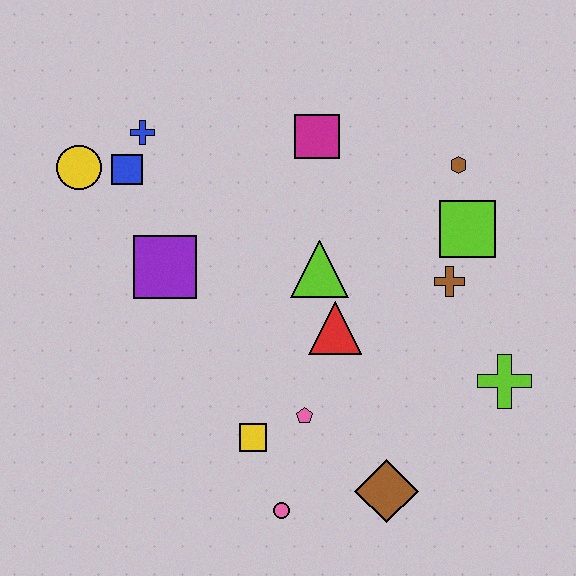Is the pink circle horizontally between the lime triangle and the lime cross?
No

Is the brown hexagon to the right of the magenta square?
Yes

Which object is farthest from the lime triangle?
The yellow circle is farthest from the lime triangle.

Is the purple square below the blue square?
Yes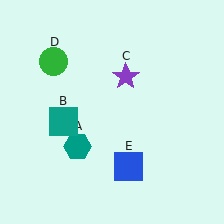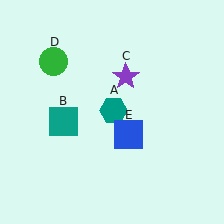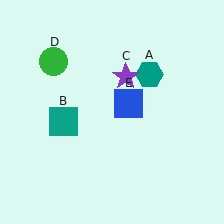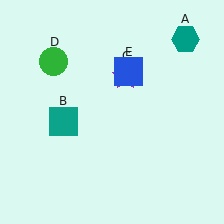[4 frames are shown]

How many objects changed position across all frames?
2 objects changed position: teal hexagon (object A), blue square (object E).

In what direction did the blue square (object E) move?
The blue square (object E) moved up.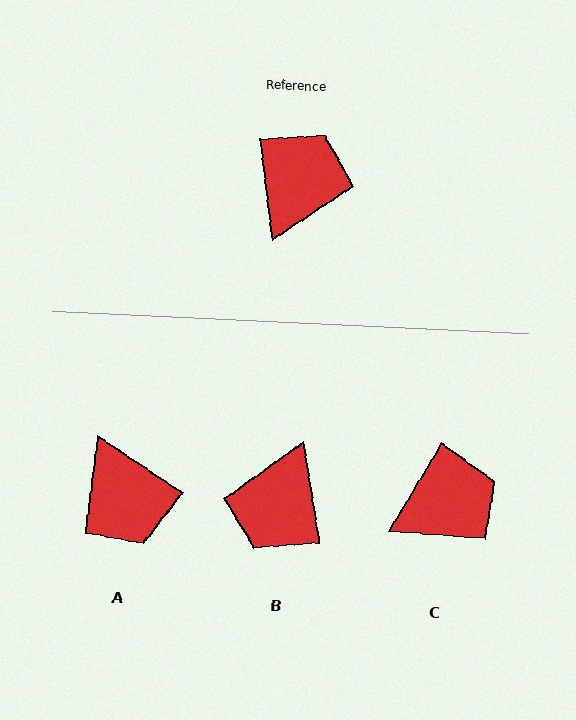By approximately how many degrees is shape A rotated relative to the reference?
Approximately 131 degrees clockwise.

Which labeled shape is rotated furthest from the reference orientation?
B, about 178 degrees away.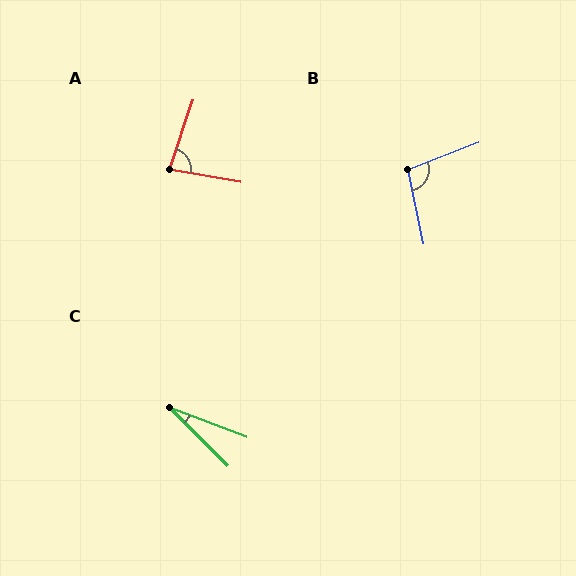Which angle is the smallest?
C, at approximately 24 degrees.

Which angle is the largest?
B, at approximately 99 degrees.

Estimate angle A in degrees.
Approximately 81 degrees.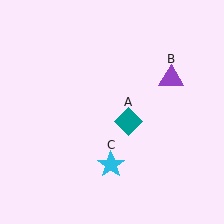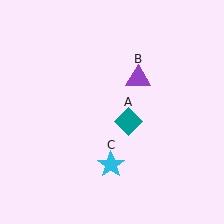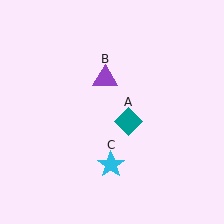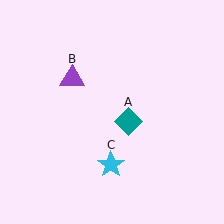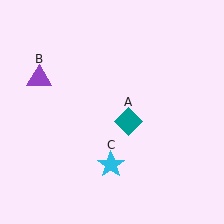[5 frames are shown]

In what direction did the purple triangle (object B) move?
The purple triangle (object B) moved left.